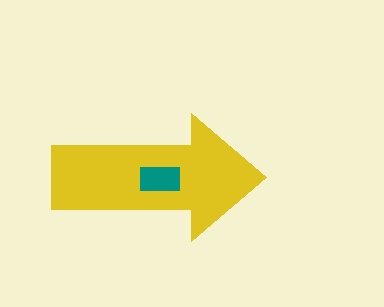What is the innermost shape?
The teal rectangle.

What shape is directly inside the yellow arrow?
The teal rectangle.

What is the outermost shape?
The yellow arrow.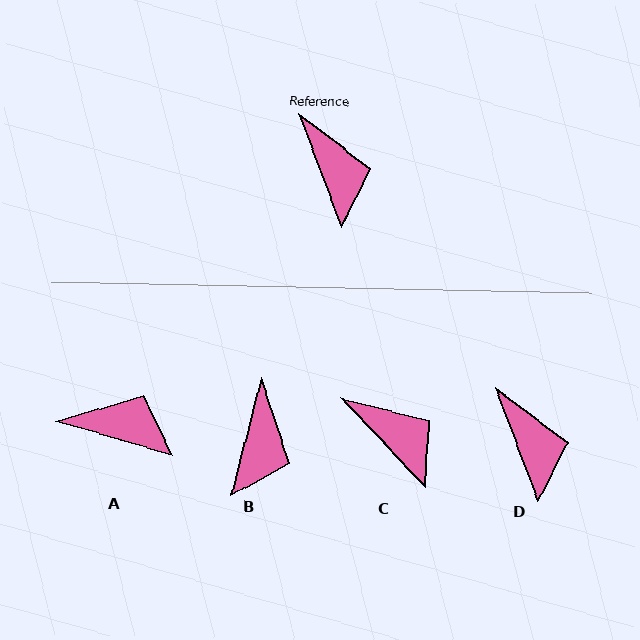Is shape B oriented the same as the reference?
No, it is off by about 35 degrees.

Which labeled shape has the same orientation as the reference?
D.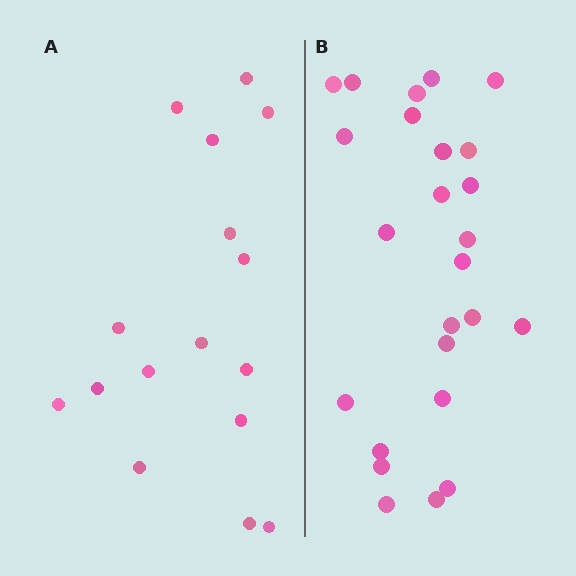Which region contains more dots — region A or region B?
Region B (the right region) has more dots.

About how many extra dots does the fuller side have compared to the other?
Region B has roughly 8 or so more dots than region A.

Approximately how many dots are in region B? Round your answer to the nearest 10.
About 20 dots. (The exact count is 25, which rounds to 20.)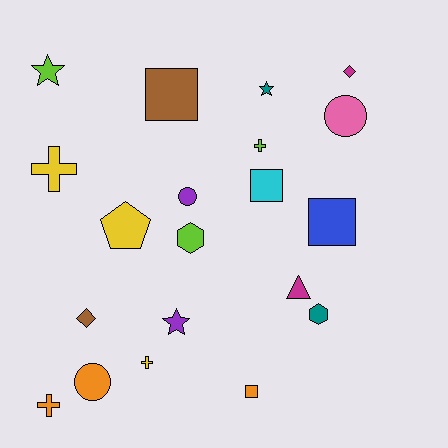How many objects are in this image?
There are 20 objects.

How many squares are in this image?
There are 4 squares.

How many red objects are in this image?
There are no red objects.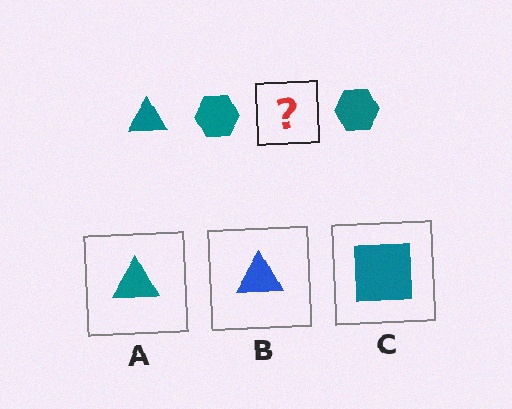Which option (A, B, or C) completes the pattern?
A.